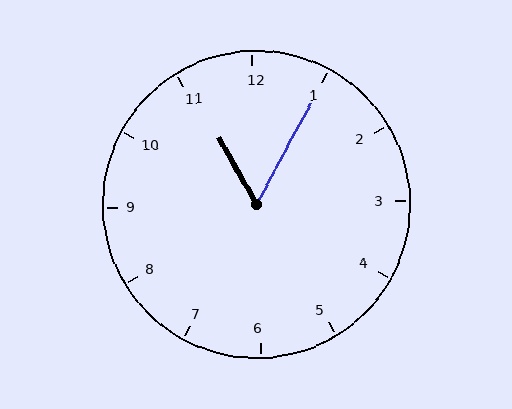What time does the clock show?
11:05.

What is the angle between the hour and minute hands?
Approximately 58 degrees.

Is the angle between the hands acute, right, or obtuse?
It is acute.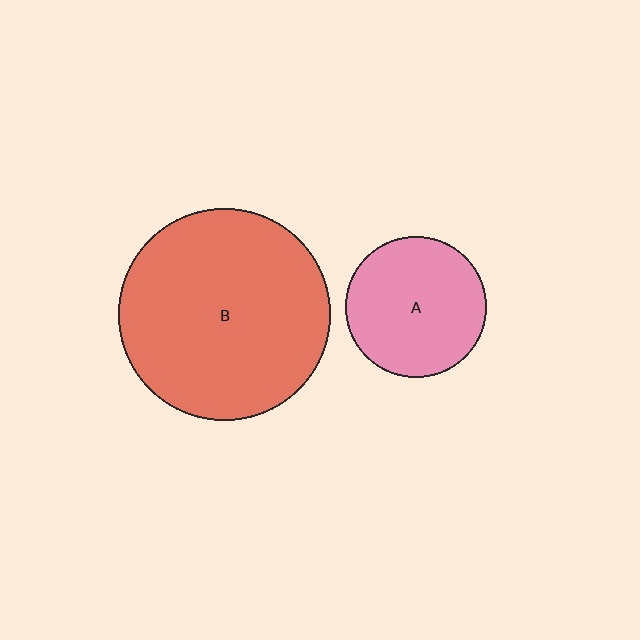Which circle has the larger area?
Circle B (red).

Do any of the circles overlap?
No, none of the circles overlap.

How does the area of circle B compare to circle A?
Approximately 2.3 times.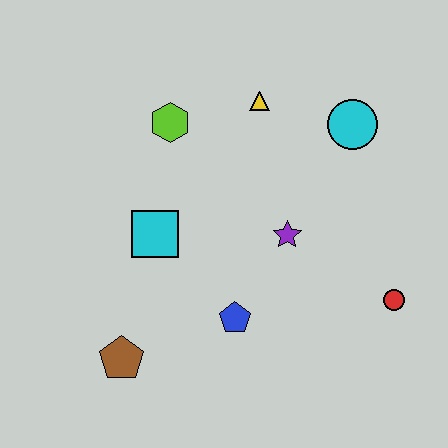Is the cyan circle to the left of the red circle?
Yes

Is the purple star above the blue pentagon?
Yes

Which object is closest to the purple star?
The blue pentagon is closest to the purple star.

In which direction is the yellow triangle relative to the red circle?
The yellow triangle is above the red circle.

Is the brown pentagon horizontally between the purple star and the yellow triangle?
No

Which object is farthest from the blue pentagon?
The cyan circle is farthest from the blue pentagon.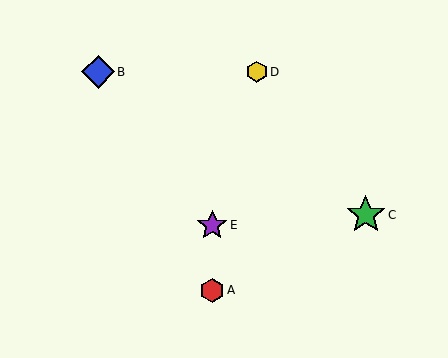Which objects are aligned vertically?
Objects A, E are aligned vertically.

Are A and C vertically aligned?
No, A is at x≈212 and C is at x≈366.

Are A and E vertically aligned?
Yes, both are at x≈212.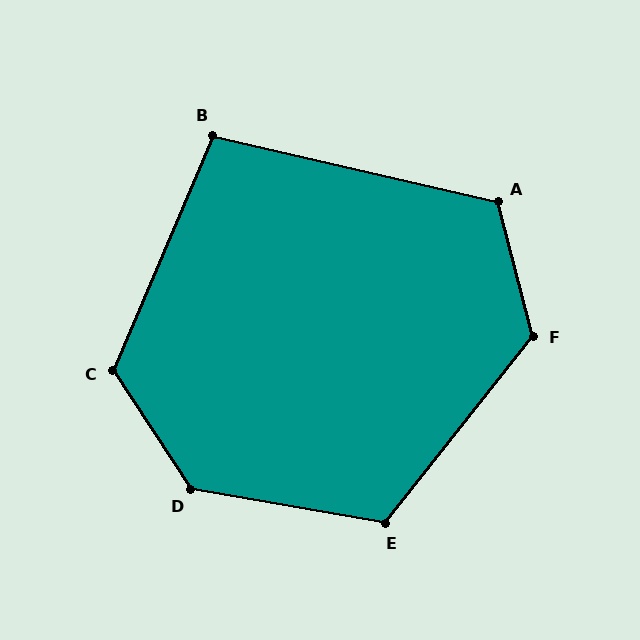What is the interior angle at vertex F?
Approximately 127 degrees (obtuse).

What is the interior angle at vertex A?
Approximately 118 degrees (obtuse).